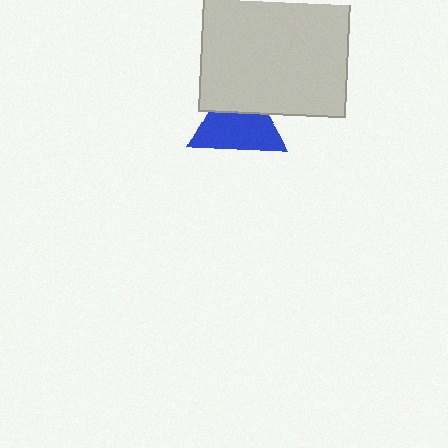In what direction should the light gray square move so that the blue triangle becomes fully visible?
The light gray square should move up. That is the shortest direction to clear the overlap and leave the blue triangle fully visible.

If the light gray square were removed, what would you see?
You would see the complete blue triangle.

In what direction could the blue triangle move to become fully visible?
The blue triangle could move down. That would shift it out from behind the light gray square entirely.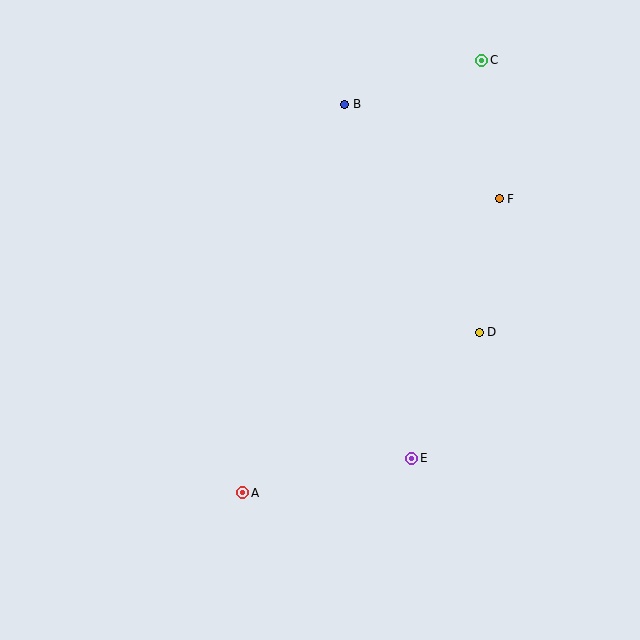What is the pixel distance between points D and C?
The distance between D and C is 272 pixels.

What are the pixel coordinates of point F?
Point F is at (499, 199).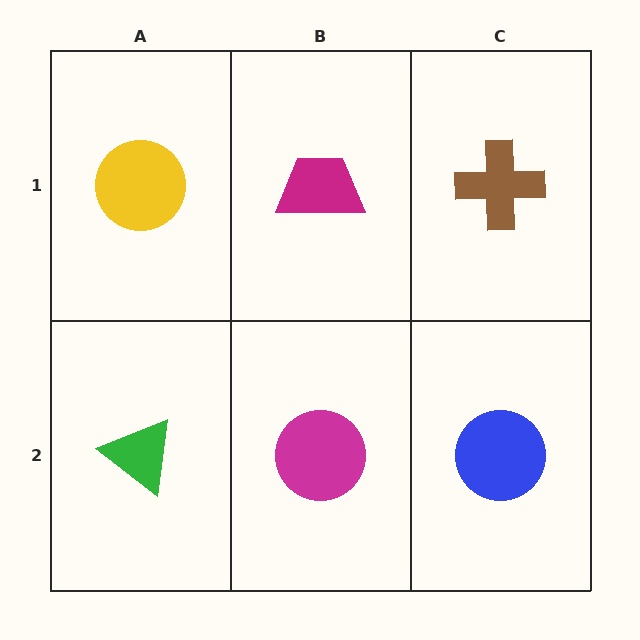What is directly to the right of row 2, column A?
A magenta circle.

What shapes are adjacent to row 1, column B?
A magenta circle (row 2, column B), a yellow circle (row 1, column A), a brown cross (row 1, column C).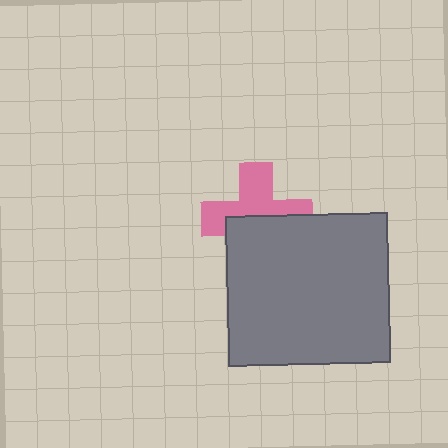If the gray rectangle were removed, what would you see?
You would see the complete pink cross.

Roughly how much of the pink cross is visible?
About half of it is visible (roughly 52%).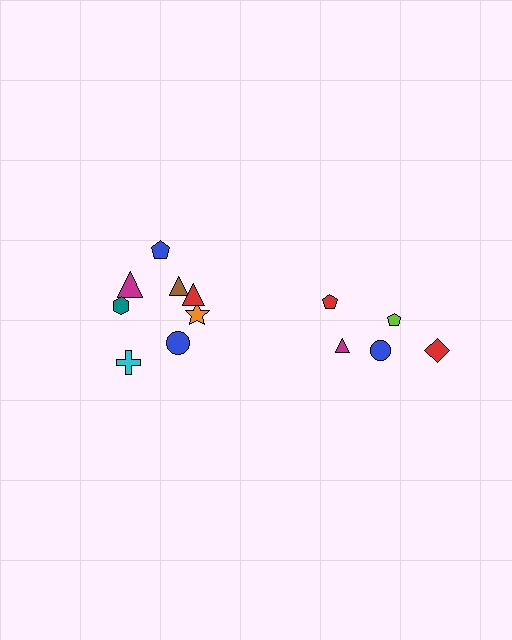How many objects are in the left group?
There are 8 objects.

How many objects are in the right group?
There are 5 objects.